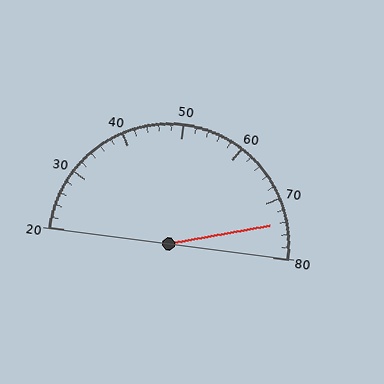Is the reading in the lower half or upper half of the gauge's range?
The reading is in the upper half of the range (20 to 80).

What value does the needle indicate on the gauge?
The needle indicates approximately 74.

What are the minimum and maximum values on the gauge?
The gauge ranges from 20 to 80.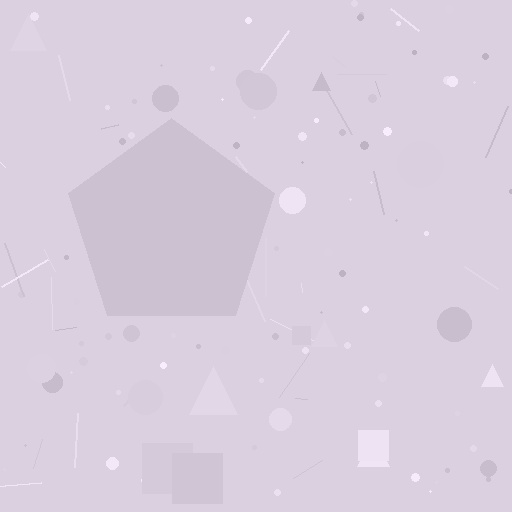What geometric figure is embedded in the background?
A pentagon is embedded in the background.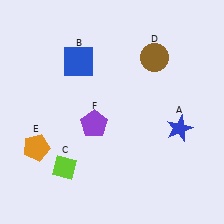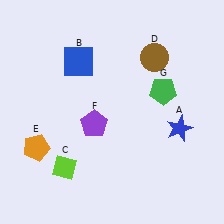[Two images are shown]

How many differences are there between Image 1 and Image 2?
There is 1 difference between the two images.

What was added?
A green pentagon (G) was added in Image 2.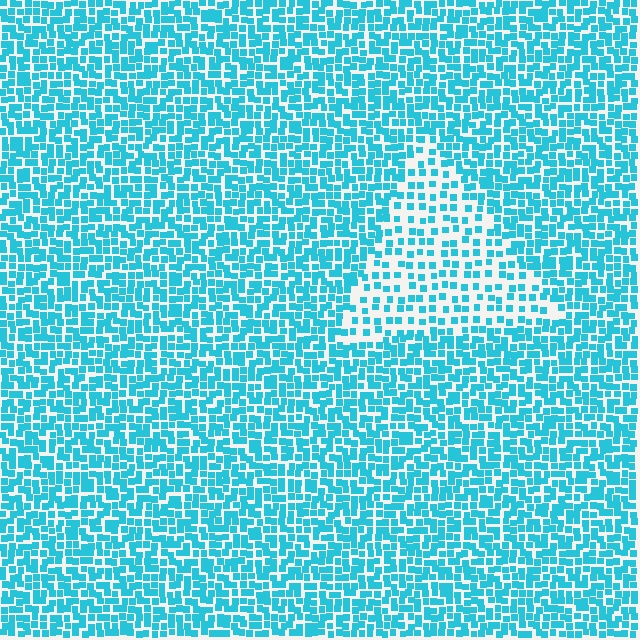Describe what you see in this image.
The image contains small cyan elements arranged at two different densities. A triangle-shaped region is visible where the elements are less densely packed than the surrounding area.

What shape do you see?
I see a triangle.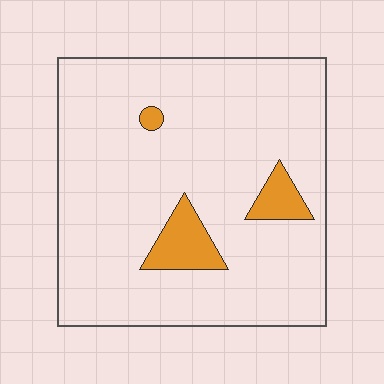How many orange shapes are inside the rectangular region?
3.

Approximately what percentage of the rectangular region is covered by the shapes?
Approximately 10%.